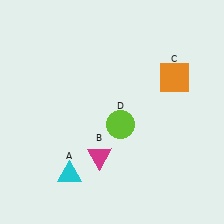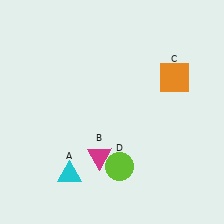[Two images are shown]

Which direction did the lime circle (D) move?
The lime circle (D) moved down.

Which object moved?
The lime circle (D) moved down.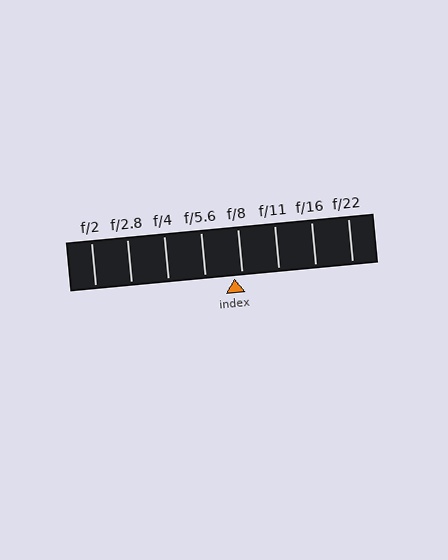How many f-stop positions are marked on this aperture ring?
There are 8 f-stop positions marked.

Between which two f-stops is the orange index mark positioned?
The index mark is between f/5.6 and f/8.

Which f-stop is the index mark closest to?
The index mark is closest to f/8.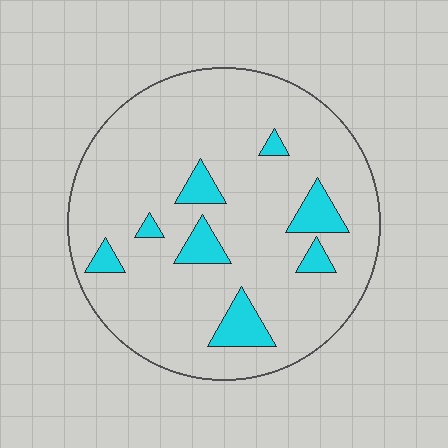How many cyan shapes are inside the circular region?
8.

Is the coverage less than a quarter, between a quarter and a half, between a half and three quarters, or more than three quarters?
Less than a quarter.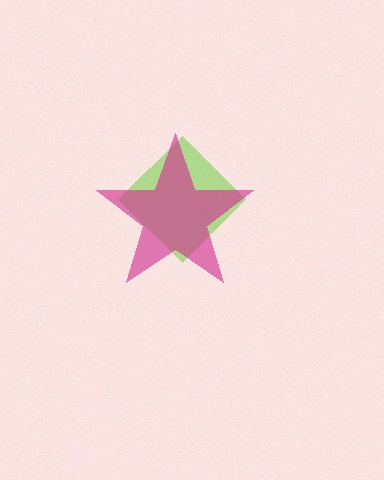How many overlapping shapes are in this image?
There are 2 overlapping shapes in the image.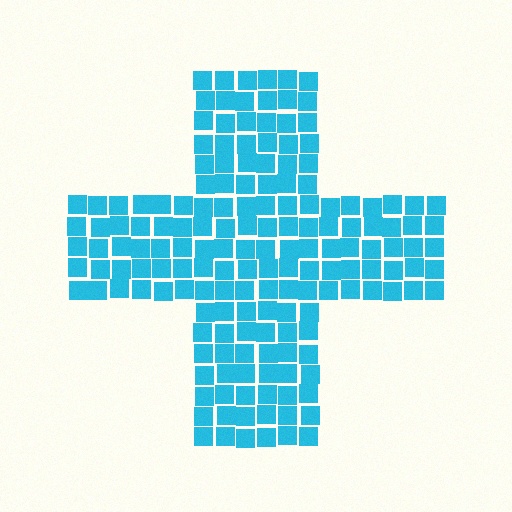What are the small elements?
The small elements are squares.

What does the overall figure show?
The overall figure shows a cross.